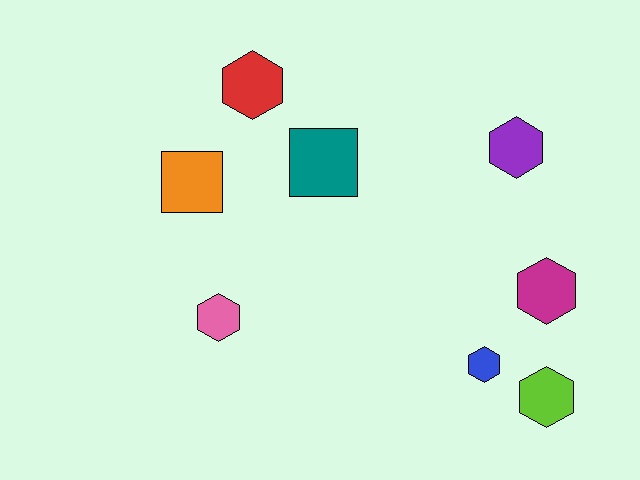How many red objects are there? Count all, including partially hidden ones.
There is 1 red object.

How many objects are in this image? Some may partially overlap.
There are 8 objects.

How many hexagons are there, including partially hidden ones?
There are 6 hexagons.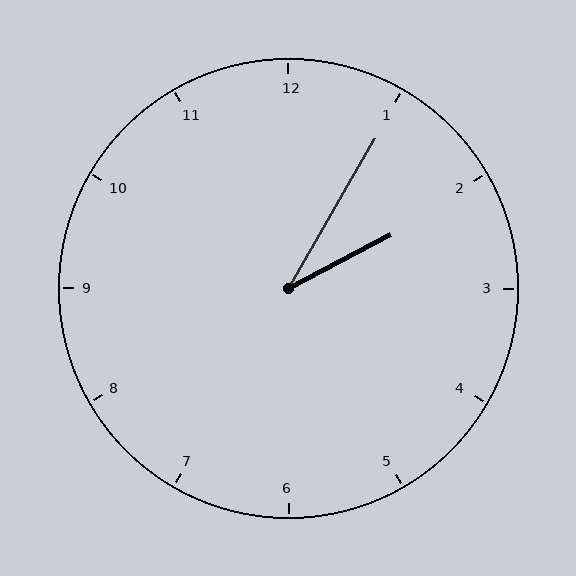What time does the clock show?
2:05.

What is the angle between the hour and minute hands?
Approximately 32 degrees.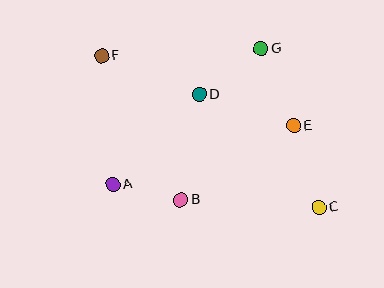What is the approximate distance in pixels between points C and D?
The distance between C and D is approximately 164 pixels.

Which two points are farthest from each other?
Points C and F are farthest from each other.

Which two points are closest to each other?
Points A and B are closest to each other.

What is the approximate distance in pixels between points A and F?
The distance between A and F is approximately 129 pixels.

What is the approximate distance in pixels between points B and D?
The distance between B and D is approximately 107 pixels.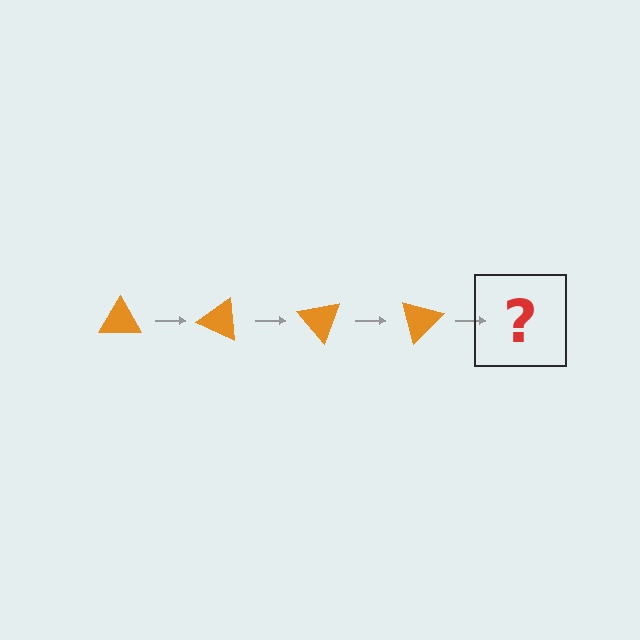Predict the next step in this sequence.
The next step is an orange triangle rotated 100 degrees.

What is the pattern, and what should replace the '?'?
The pattern is that the triangle rotates 25 degrees each step. The '?' should be an orange triangle rotated 100 degrees.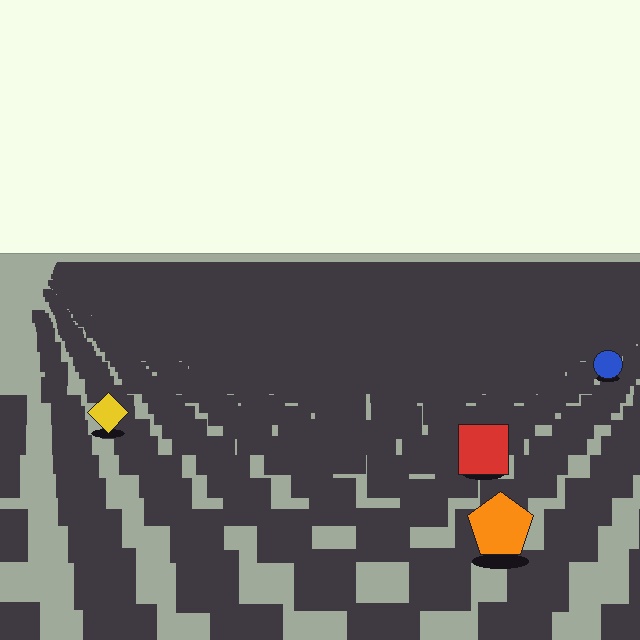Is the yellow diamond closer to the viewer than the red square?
No. The red square is closer — you can tell from the texture gradient: the ground texture is coarser near it.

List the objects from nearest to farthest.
From nearest to farthest: the orange pentagon, the red square, the yellow diamond, the blue circle.